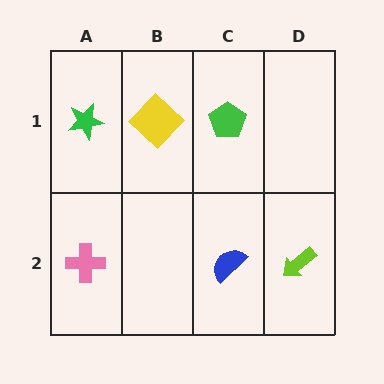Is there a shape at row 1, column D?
No, that cell is empty.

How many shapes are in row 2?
3 shapes.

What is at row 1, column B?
A yellow diamond.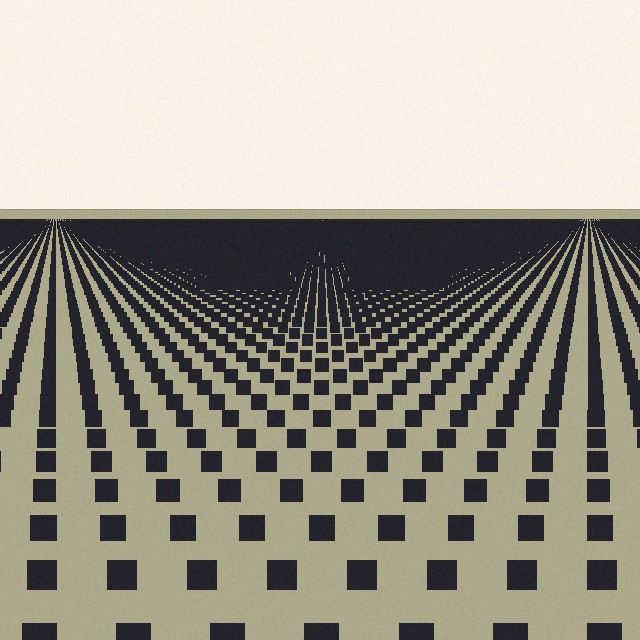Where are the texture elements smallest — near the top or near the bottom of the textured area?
Near the top.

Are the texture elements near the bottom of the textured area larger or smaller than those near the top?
Larger. Near the bottom, elements are closer to the viewer and appear at a bigger on-screen size.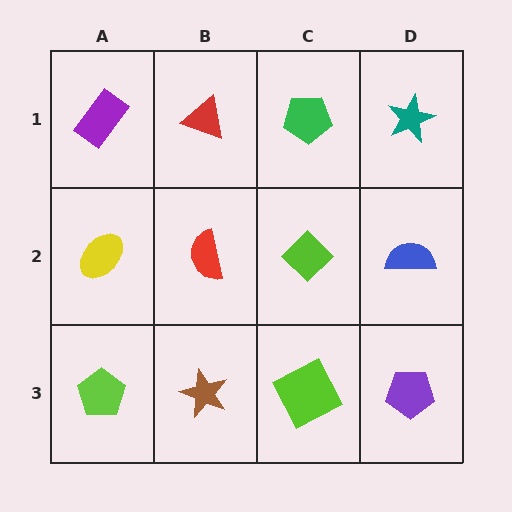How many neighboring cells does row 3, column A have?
2.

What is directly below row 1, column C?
A lime diamond.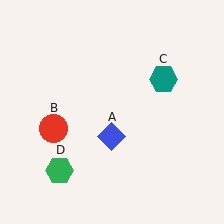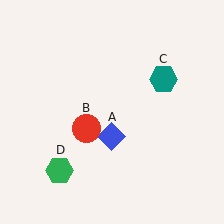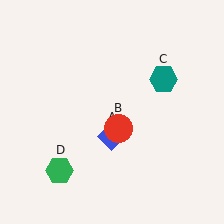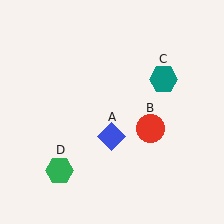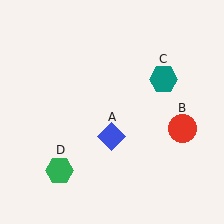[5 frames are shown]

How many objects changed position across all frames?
1 object changed position: red circle (object B).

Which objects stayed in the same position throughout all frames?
Blue diamond (object A) and teal hexagon (object C) and green hexagon (object D) remained stationary.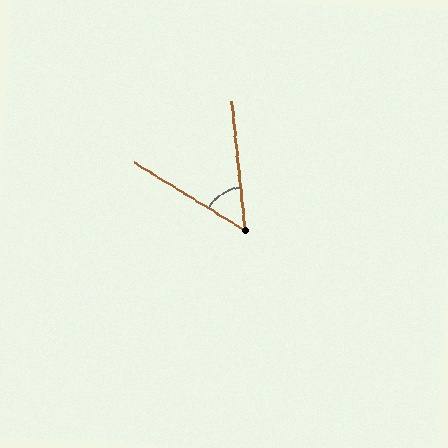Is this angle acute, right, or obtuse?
It is acute.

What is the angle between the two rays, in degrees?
Approximately 52 degrees.